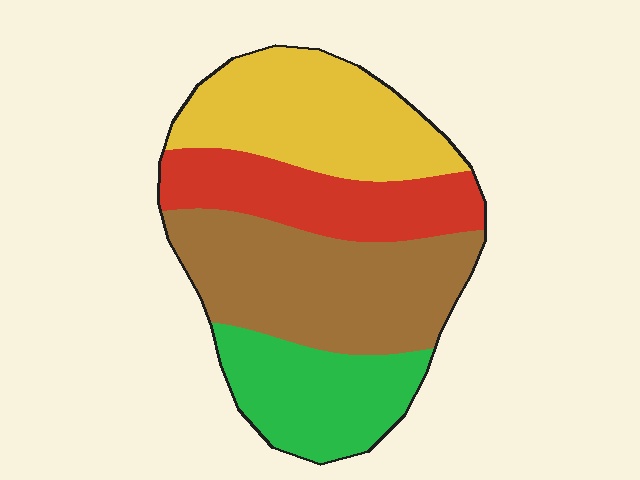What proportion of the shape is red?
Red covers 20% of the shape.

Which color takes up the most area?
Brown, at roughly 35%.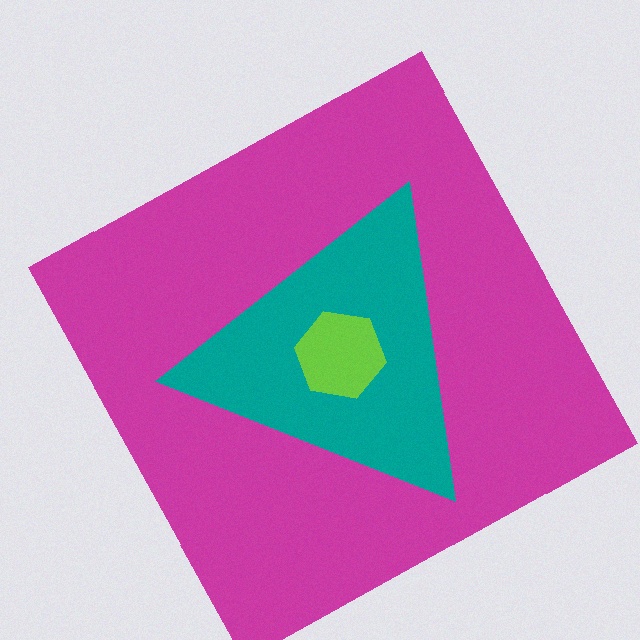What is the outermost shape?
The magenta square.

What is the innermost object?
The lime hexagon.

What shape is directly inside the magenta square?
The teal triangle.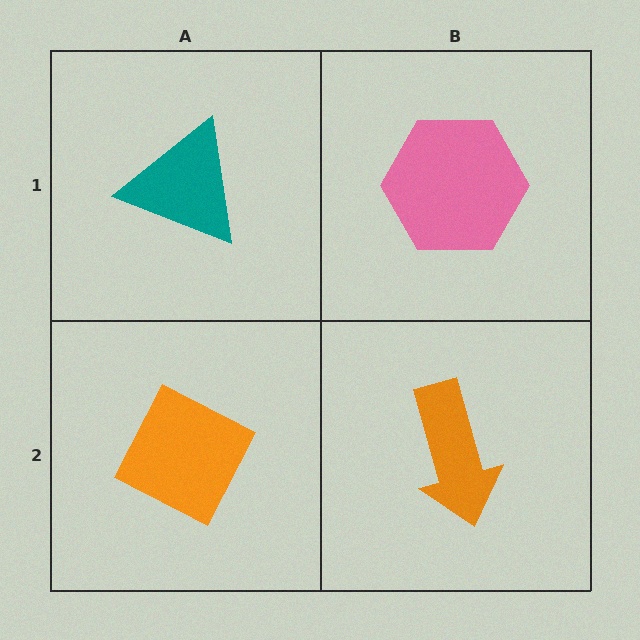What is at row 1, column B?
A pink hexagon.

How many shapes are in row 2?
2 shapes.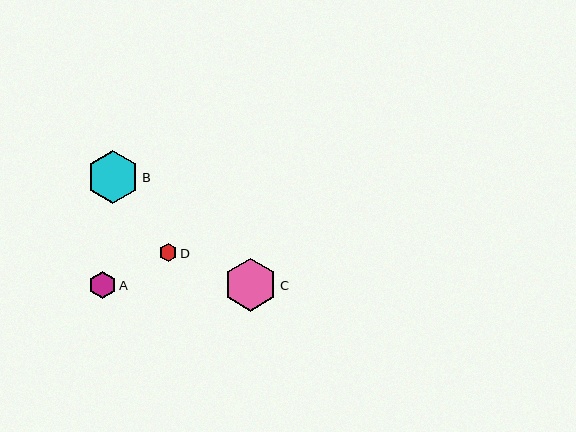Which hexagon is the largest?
Hexagon B is the largest with a size of approximately 53 pixels.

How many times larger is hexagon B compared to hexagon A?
Hexagon B is approximately 2.0 times the size of hexagon A.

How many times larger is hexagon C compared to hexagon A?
Hexagon C is approximately 1.9 times the size of hexagon A.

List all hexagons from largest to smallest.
From largest to smallest: B, C, A, D.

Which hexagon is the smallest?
Hexagon D is the smallest with a size of approximately 18 pixels.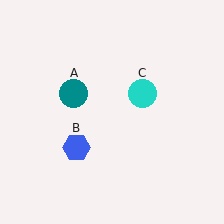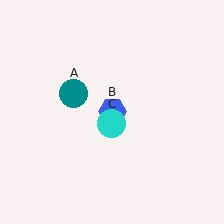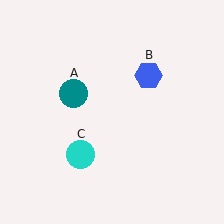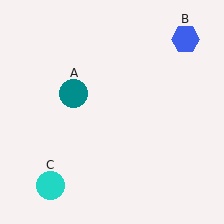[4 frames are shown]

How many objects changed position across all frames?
2 objects changed position: blue hexagon (object B), cyan circle (object C).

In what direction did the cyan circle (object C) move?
The cyan circle (object C) moved down and to the left.